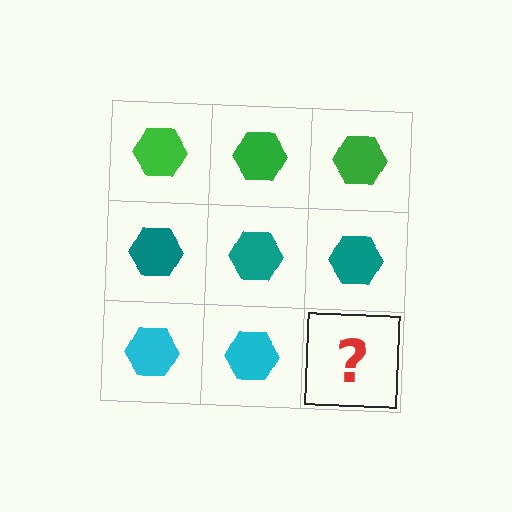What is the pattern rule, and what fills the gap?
The rule is that each row has a consistent color. The gap should be filled with a cyan hexagon.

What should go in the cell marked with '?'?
The missing cell should contain a cyan hexagon.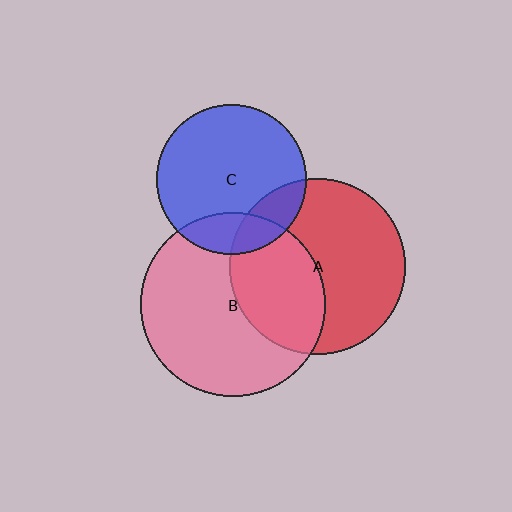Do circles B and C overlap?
Yes.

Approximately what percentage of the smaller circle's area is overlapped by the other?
Approximately 20%.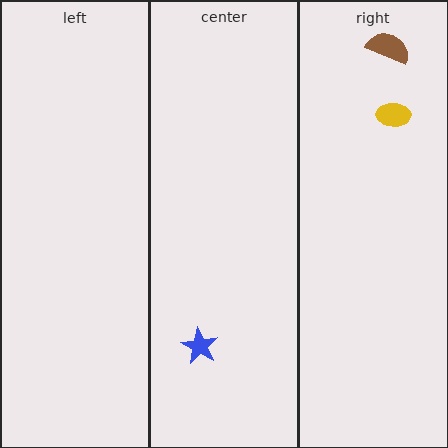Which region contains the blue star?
The center region.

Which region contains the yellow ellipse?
The right region.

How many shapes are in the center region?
1.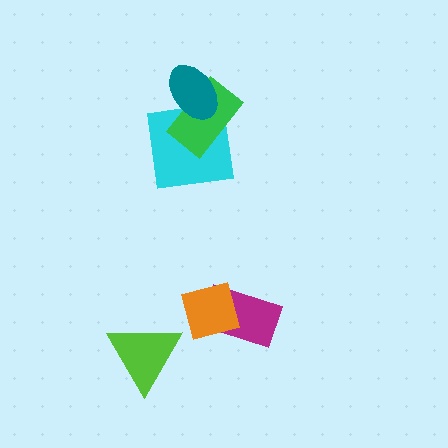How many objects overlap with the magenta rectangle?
1 object overlaps with the magenta rectangle.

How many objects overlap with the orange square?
1 object overlaps with the orange square.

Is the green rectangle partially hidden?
Yes, it is partially covered by another shape.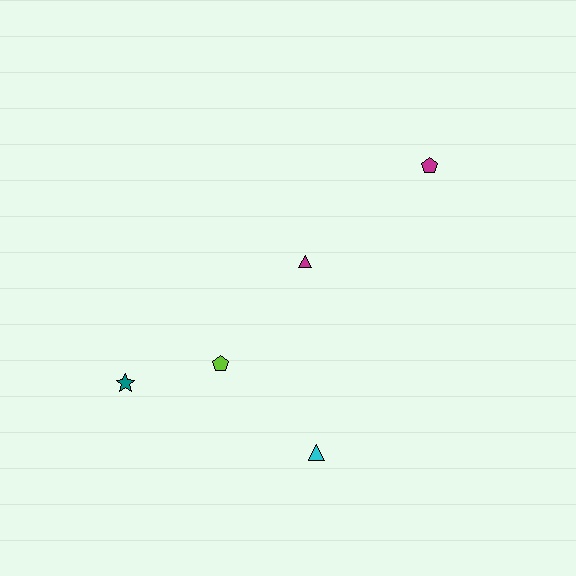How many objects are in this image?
There are 5 objects.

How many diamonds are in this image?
There are no diamonds.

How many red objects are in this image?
There are no red objects.